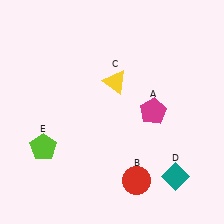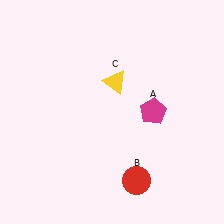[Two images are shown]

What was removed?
The teal diamond (D), the lime pentagon (E) were removed in Image 2.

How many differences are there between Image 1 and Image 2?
There are 2 differences between the two images.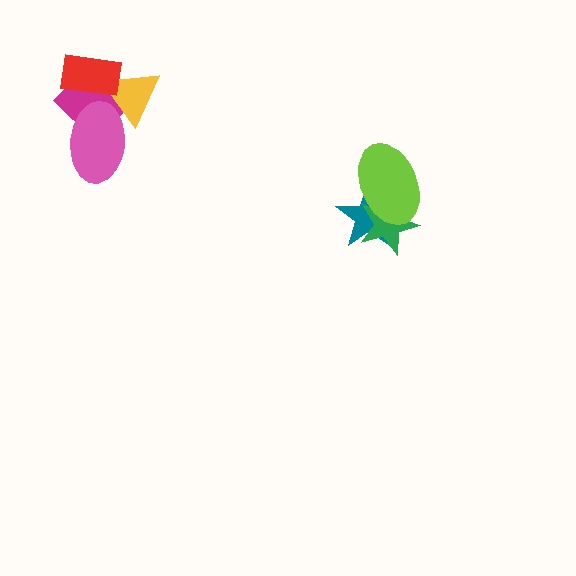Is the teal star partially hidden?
Yes, it is partially covered by another shape.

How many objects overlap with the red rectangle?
2 objects overlap with the red rectangle.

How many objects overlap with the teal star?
2 objects overlap with the teal star.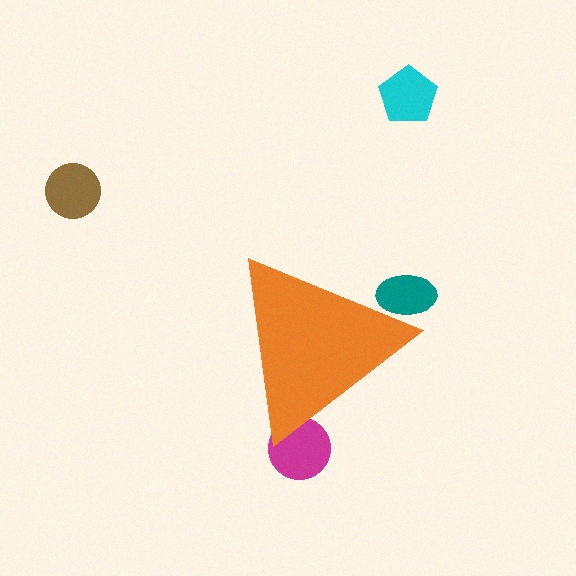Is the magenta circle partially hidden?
Yes, the magenta circle is partially hidden behind the orange triangle.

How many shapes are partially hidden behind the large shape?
2 shapes are partially hidden.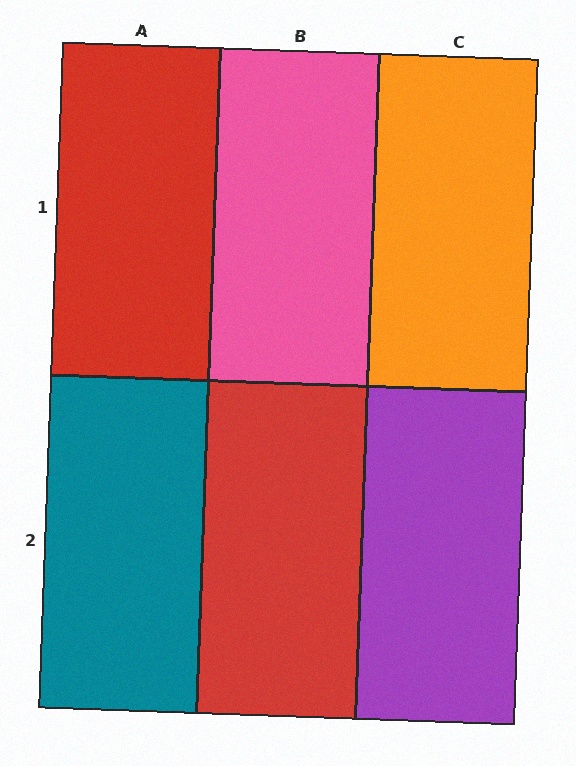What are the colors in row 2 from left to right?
Teal, red, purple.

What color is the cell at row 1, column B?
Pink.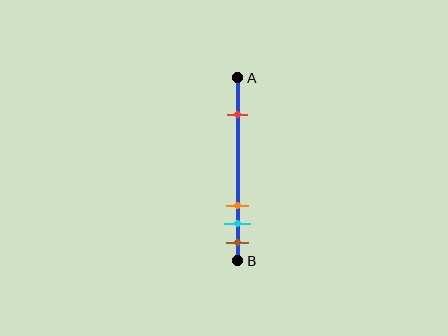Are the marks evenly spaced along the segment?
No, the marks are not evenly spaced.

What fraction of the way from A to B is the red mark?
The red mark is approximately 20% (0.2) of the way from A to B.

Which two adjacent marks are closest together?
The cyan and brown marks are the closest adjacent pair.